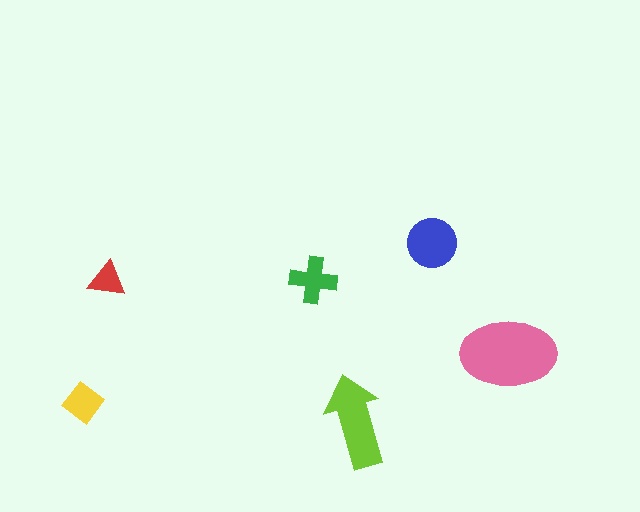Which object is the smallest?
The red triangle.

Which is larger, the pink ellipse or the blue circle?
The pink ellipse.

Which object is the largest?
The pink ellipse.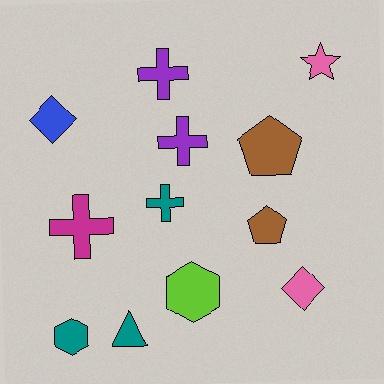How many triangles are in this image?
There is 1 triangle.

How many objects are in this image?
There are 12 objects.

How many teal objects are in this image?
There are 3 teal objects.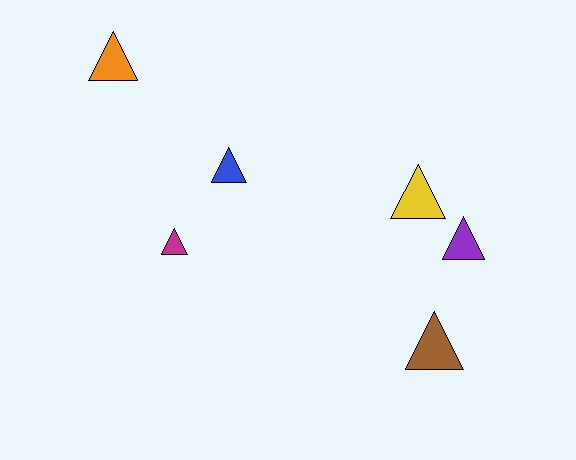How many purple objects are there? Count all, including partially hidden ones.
There is 1 purple object.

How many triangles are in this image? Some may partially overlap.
There are 6 triangles.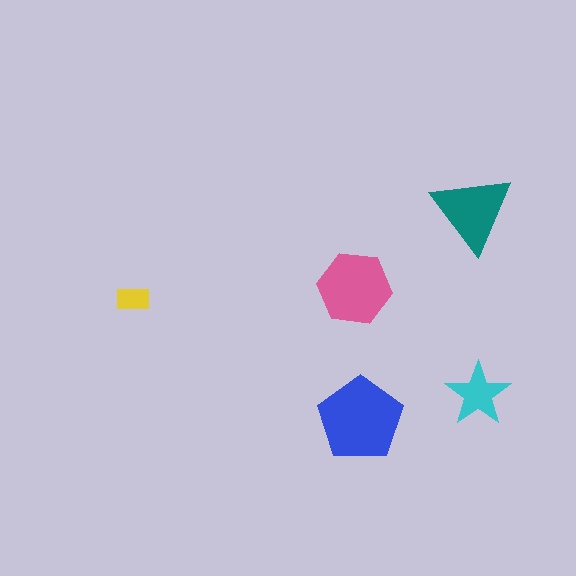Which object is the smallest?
The yellow rectangle.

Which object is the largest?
The blue pentagon.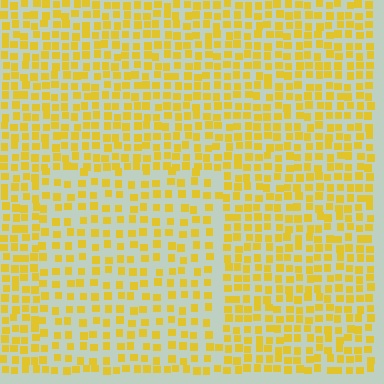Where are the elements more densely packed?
The elements are more densely packed outside the rectangle boundary.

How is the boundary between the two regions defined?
The boundary is defined by a change in element density (approximately 1.6x ratio). All elements are the same color, size, and shape.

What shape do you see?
I see a rectangle.